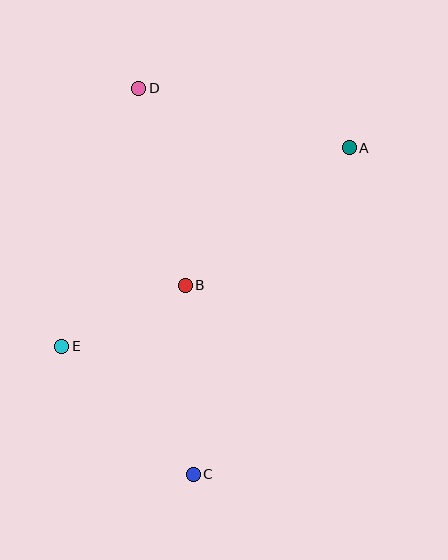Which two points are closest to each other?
Points B and E are closest to each other.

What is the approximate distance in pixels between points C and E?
The distance between C and E is approximately 184 pixels.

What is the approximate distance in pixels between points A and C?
The distance between A and C is approximately 362 pixels.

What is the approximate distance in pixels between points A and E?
The distance between A and E is approximately 349 pixels.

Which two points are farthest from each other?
Points C and D are farthest from each other.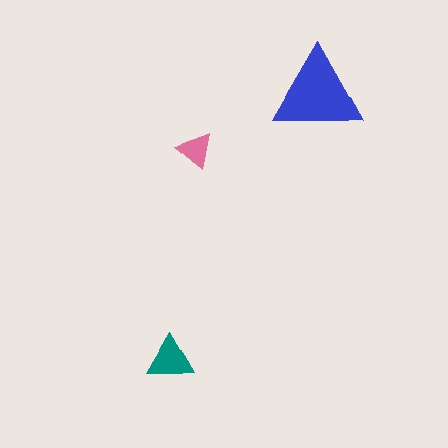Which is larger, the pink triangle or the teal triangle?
The teal one.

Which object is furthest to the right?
The blue triangle is rightmost.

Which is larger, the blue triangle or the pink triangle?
The blue one.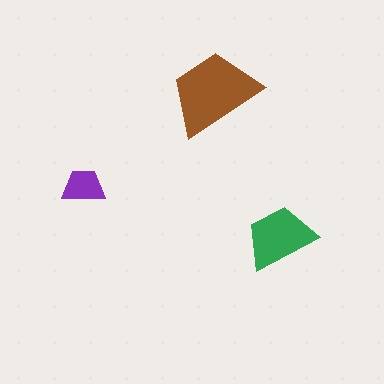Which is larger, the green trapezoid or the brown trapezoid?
The brown one.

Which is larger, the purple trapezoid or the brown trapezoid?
The brown one.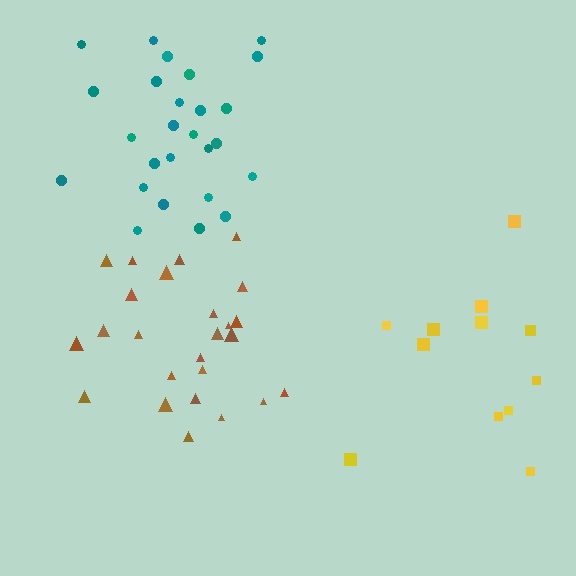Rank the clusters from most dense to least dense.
brown, teal, yellow.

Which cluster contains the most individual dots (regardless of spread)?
Teal (26).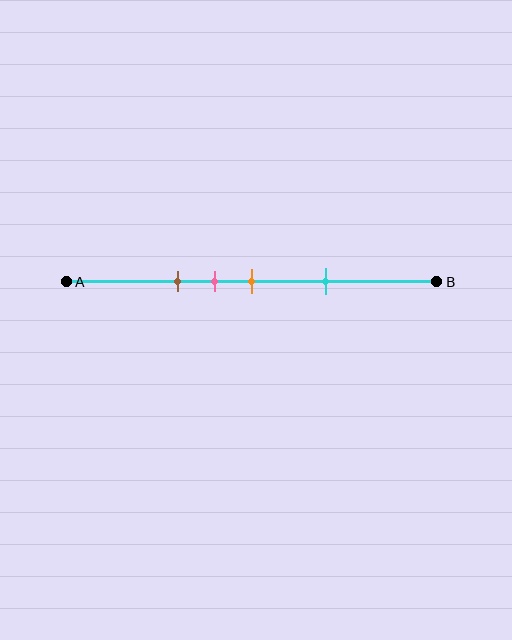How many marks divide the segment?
There are 4 marks dividing the segment.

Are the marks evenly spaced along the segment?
No, the marks are not evenly spaced.